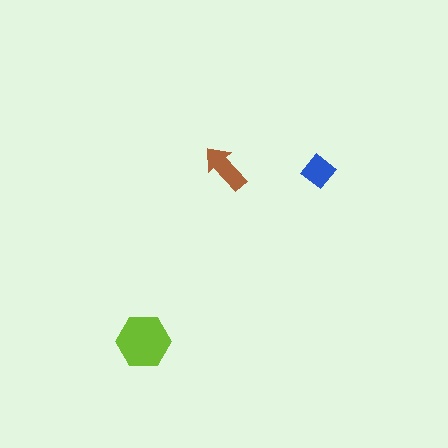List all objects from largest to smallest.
The lime hexagon, the brown arrow, the blue diamond.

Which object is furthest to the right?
The blue diamond is rightmost.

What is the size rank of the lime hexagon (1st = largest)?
1st.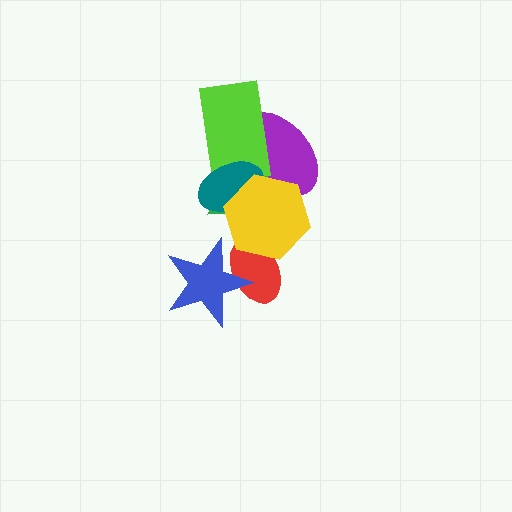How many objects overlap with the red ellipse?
2 objects overlap with the red ellipse.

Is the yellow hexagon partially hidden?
No, no other shape covers it.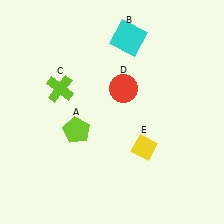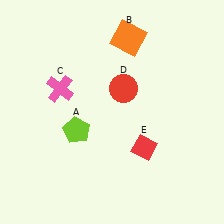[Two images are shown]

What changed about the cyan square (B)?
In Image 1, B is cyan. In Image 2, it changed to orange.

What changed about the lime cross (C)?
In Image 1, C is lime. In Image 2, it changed to pink.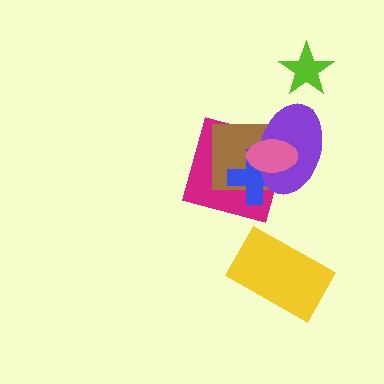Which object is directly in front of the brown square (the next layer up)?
The blue cross is directly in front of the brown square.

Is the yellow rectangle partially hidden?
No, no other shape covers it.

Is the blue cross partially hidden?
Yes, it is partially covered by another shape.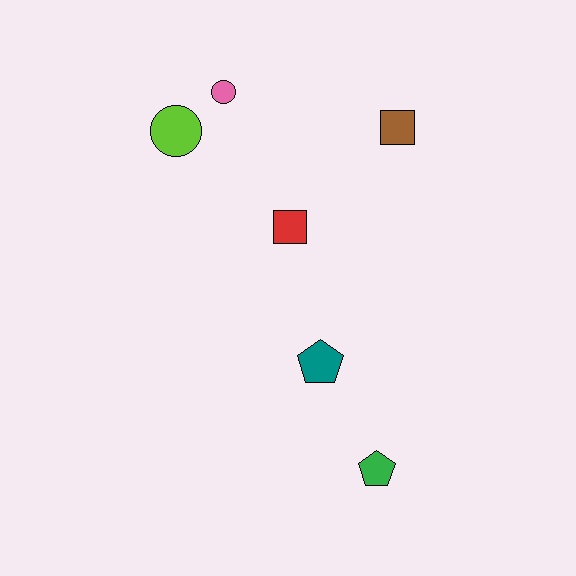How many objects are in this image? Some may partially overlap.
There are 6 objects.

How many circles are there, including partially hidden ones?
There are 2 circles.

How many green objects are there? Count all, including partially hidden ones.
There is 1 green object.